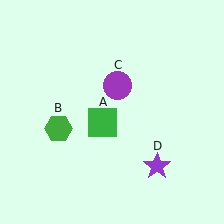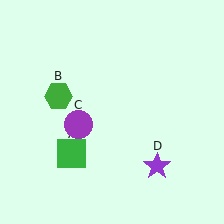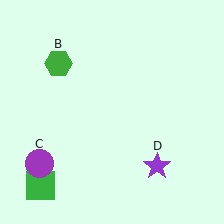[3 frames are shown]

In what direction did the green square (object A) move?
The green square (object A) moved down and to the left.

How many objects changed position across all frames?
3 objects changed position: green square (object A), green hexagon (object B), purple circle (object C).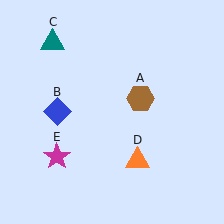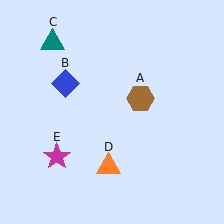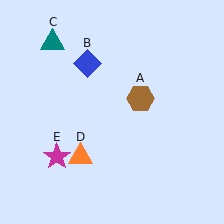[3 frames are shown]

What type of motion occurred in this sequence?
The blue diamond (object B), orange triangle (object D) rotated clockwise around the center of the scene.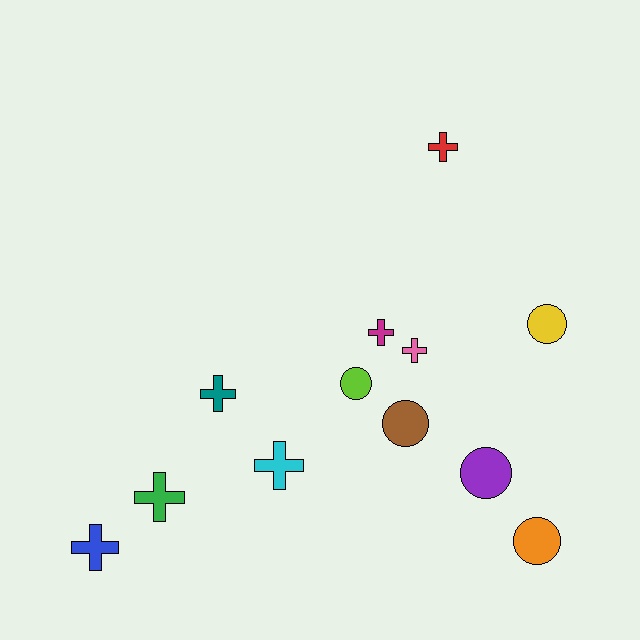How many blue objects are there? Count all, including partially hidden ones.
There is 1 blue object.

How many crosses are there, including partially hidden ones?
There are 7 crosses.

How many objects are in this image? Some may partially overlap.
There are 12 objects.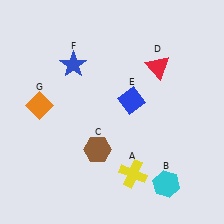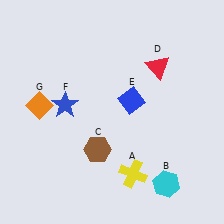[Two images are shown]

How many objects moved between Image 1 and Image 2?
1 object moved between the two images.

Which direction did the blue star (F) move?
The blue star (F) moved down.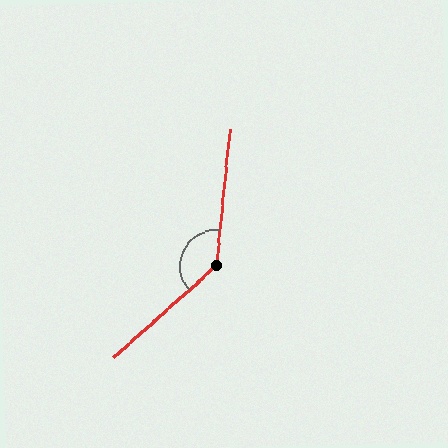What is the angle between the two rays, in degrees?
Approximately 137 degrees.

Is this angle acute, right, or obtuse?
It is obtuse.